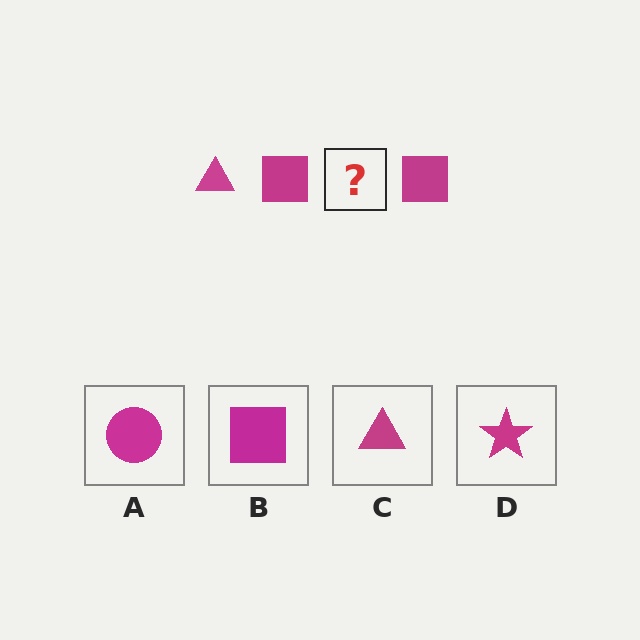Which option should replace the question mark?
Option C.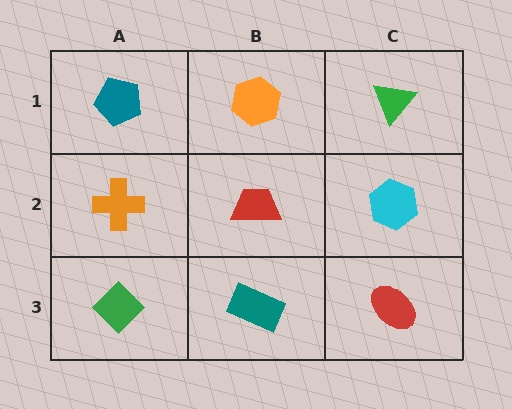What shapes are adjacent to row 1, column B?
A red trapezoid (row 2, column B), a teal pentagon (row 1, column A), a green triangle (row 1, column C).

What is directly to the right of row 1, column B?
A green triangle.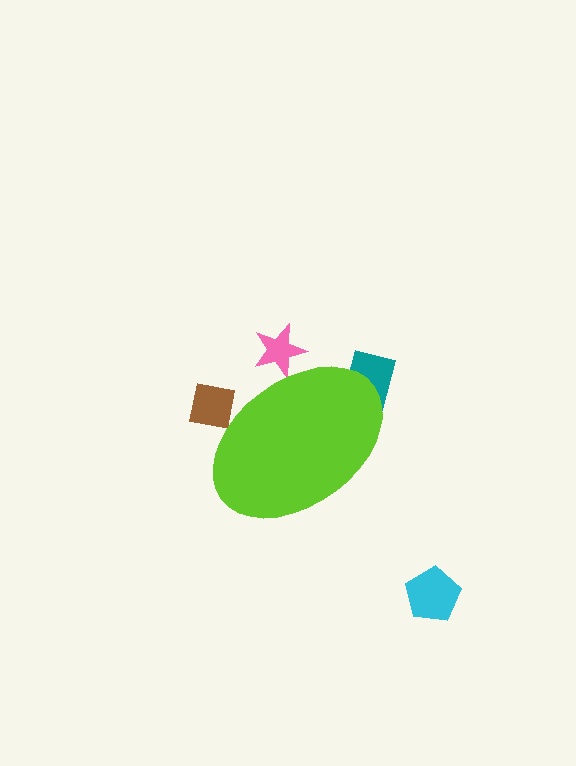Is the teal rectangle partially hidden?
Yes, the teal rectangle is partially hidden behind the lime ellipse.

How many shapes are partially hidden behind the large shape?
3 shapes are partially hidden.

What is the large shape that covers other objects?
A lime ellipse.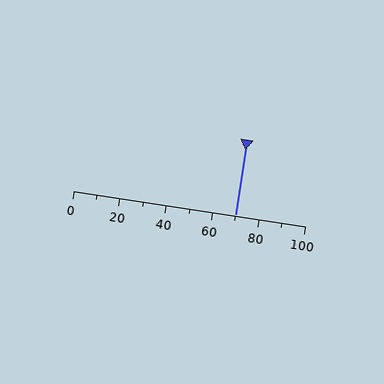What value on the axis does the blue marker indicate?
The marker indicates approximately 70.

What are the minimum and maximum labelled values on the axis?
The axis runs from 0 to 100.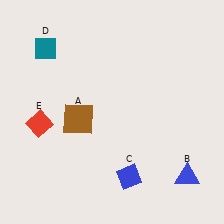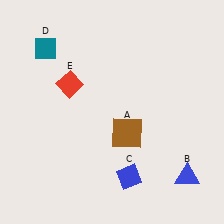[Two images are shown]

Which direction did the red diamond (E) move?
The red diamond (E) moved up.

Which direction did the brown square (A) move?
The brown square (A) moved right.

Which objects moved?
The objects that moved are: the brown square (A), the red diamond (E).